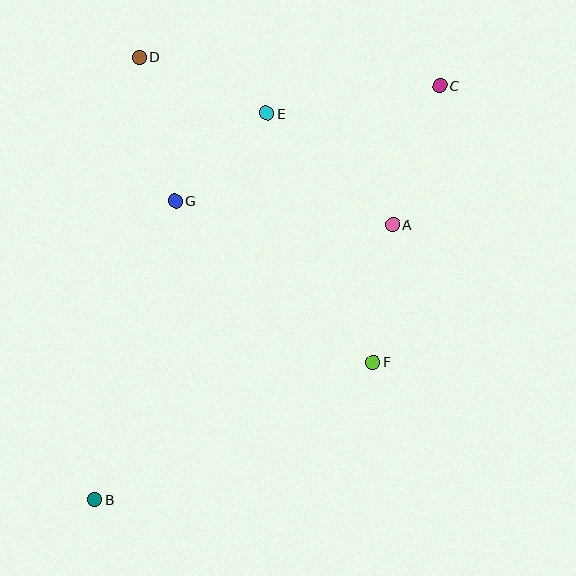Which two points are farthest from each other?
Points B and C are farthest from each other.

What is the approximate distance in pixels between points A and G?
The distance between A and G is approximately 219 pixels.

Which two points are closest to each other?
Points E and G are closest to each other.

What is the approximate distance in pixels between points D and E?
The distance between D and E is approximately 139 pixels.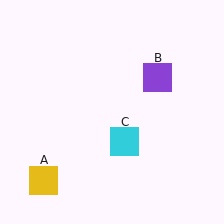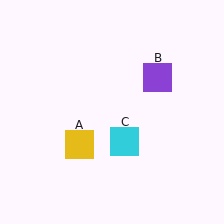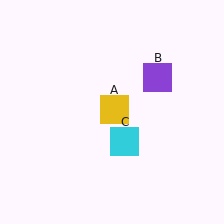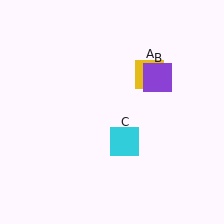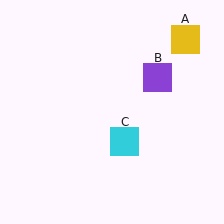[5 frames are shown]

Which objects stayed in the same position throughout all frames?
Purple square (object B) and cyan square (object C) remained stationary.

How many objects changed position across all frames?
1 object changed position: yellow square (object A).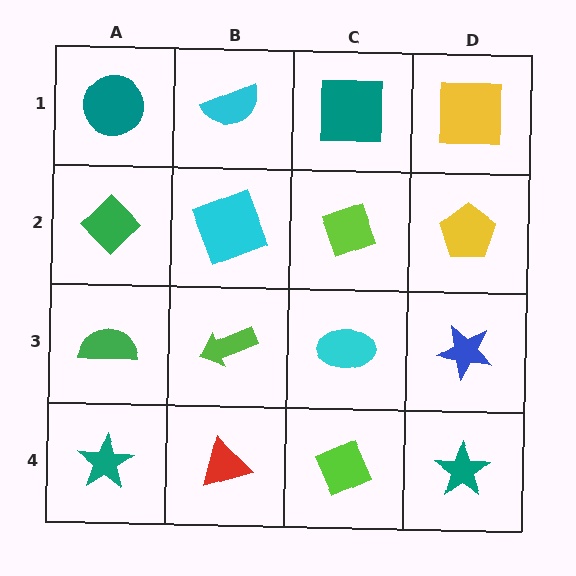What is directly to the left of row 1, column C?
A cyan semicircle.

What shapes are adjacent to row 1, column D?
A yellow pentagon (row 2, column D), a teal square (row 1, column C).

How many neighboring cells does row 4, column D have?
2.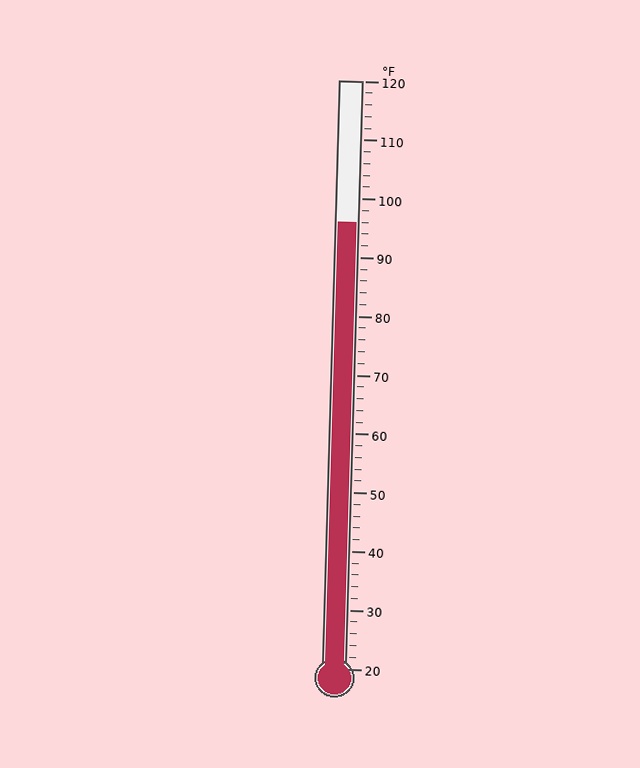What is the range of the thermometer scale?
The thermometer scale ranges from 20°F to 120°F.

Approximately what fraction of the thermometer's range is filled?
The thermometer is filled to approximately 75% of its range.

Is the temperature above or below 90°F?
The temperature is above 90°F.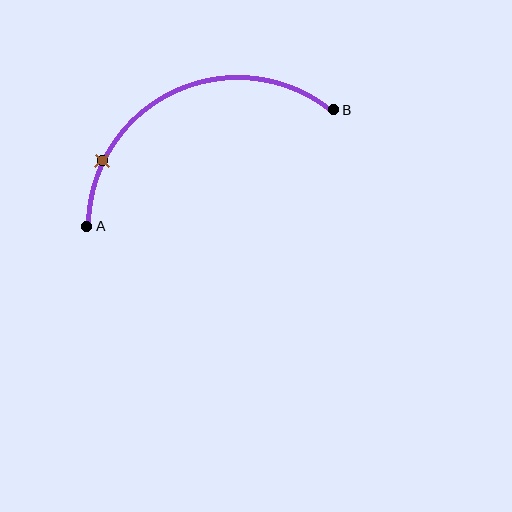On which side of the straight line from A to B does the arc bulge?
The arc bulges above the straight line connecting A and B.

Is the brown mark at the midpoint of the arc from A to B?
No. The brown mark lies on the arc but is closer to endpoint A. The arc midpoint would be at the point on the curve equidistant along the arc from both A and B.